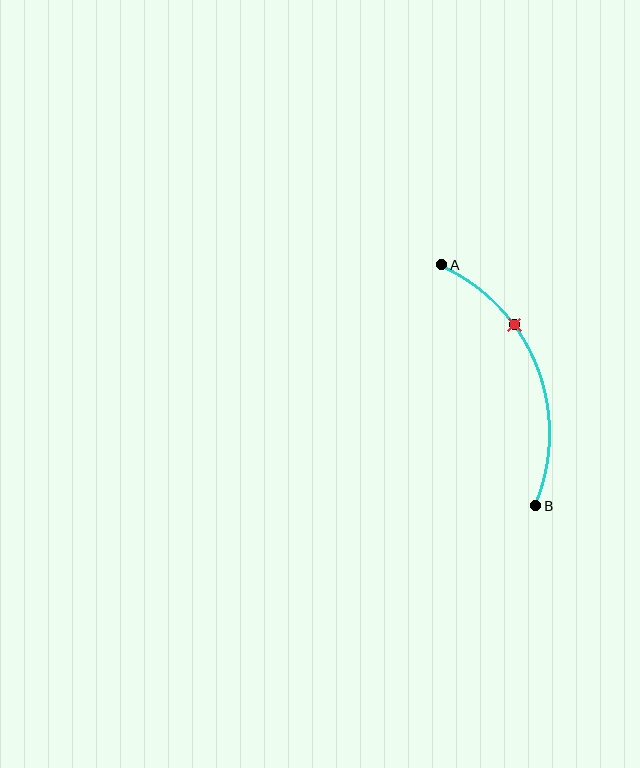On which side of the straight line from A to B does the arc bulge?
The arc bulges to the right of the straight line connecting A and B.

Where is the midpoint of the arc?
The arc midpoint is the point on the curve farthest from the straight line joining A and B. It sits to the right of that line.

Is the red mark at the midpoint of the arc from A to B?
No. The red mark lies on the arc but is closer to endpoint A. The arc midpoint would be at the point on the curve equidistant along the arc from both A and B.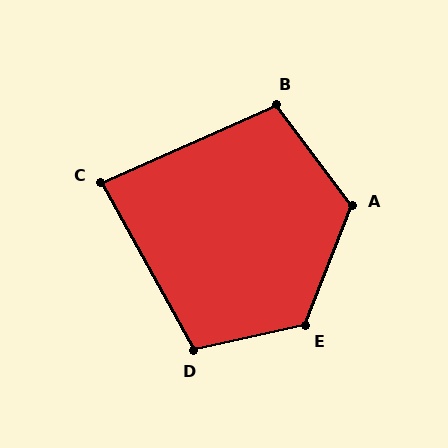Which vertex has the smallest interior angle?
C, at approximately 85 degrees.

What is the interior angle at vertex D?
Approximately 106 degrees (obtuse).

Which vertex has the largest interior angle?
E, at approximately 124 degrees.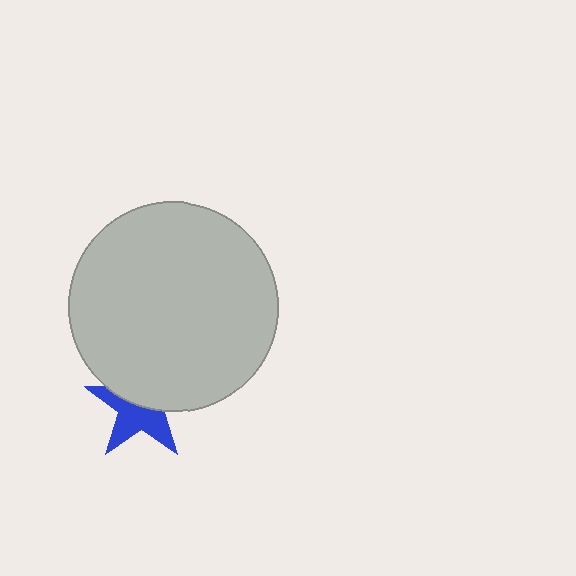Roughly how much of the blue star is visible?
About half of it is visible (roughly 52%).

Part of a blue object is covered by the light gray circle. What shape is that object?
It is a star.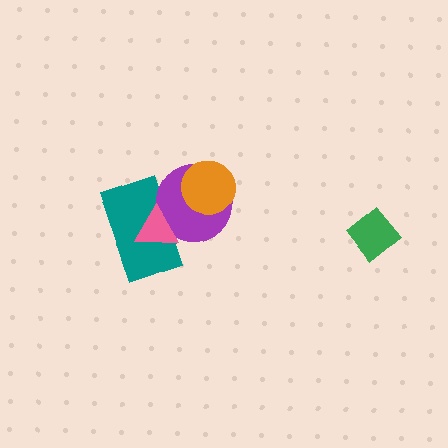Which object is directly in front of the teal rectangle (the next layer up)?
The purple circle is directly in front of the teal rectangle.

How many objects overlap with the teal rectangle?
2 objects overlap with the teal rectangle.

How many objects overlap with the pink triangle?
2 objects overlap with the pink triangle.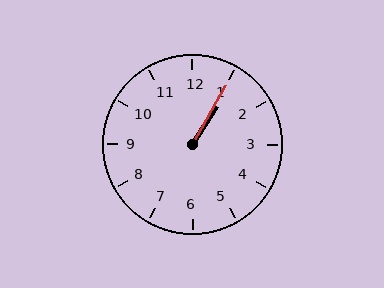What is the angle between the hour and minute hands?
Approximately 2 degrees.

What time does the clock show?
1:05.